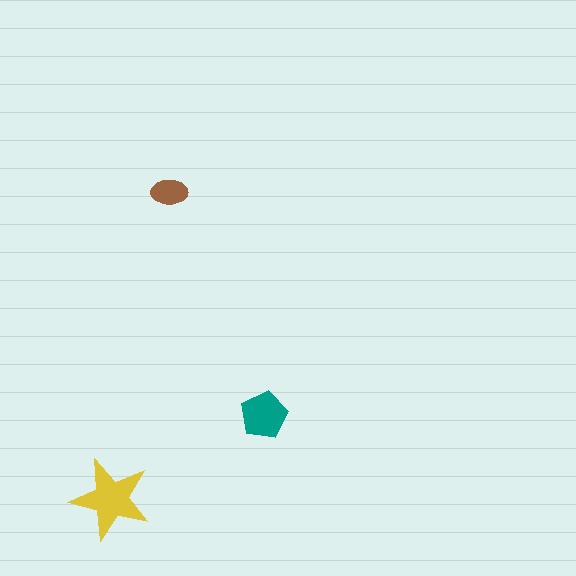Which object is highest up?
The brown ellipse is topmost.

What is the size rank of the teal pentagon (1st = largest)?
2nd.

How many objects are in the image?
There are 3 objects in the image.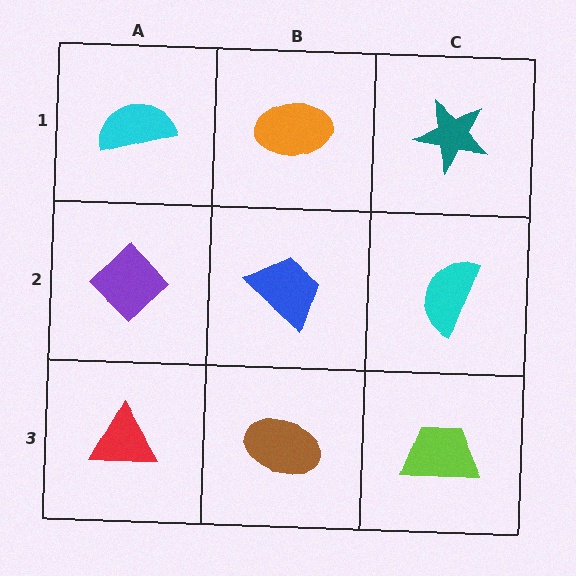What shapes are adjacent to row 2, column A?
A cyan semicircle (row 1, column A), a red triangle (row 3, column A), a blue trapezoid (row 2, column B).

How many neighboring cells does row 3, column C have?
2.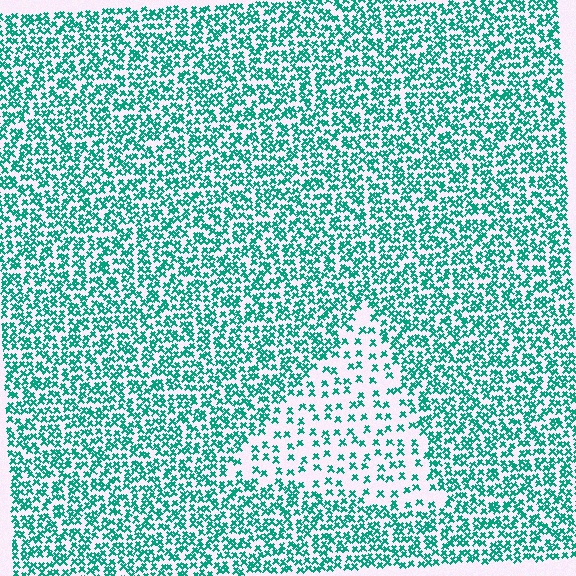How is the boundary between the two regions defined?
The boundary is defined by a change in element density (approximately 2.4x ratio). All elements are the same color, size, and shape.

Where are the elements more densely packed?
The elements are more densely packed outside the triangle boundary.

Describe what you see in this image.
The image contains small teal elements arranged at two different densities. A triangle-shaped region is visible where the elements are less densely packed than the surrounding area.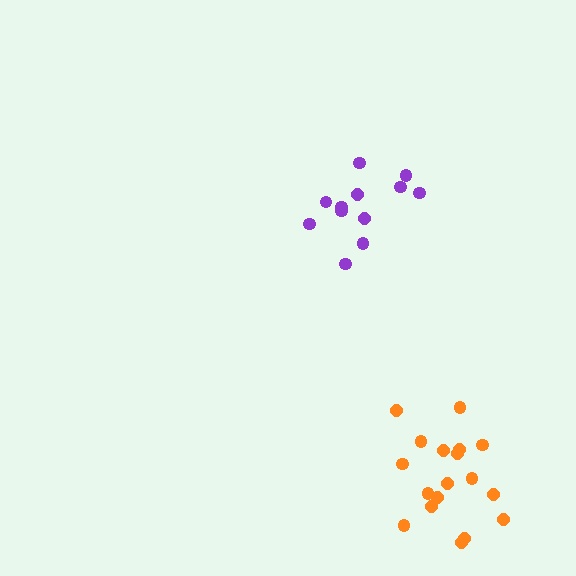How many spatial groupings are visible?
There are 2 spatial groupings.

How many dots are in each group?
Group 1: 12 dots, Group 2: 18 dots (30 total).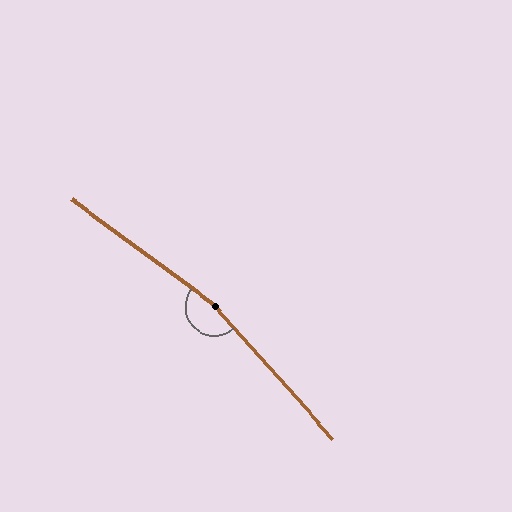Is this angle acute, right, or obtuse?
It is obtuse.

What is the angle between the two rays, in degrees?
Approximately 168 degrees.